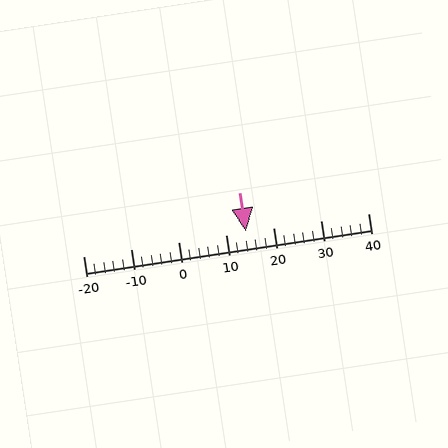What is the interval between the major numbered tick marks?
The major tick marks are spaced 10 units apart.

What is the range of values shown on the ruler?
The ruler shows values from -20 to 40.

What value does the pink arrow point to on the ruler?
The pink arrow points to approximately 14.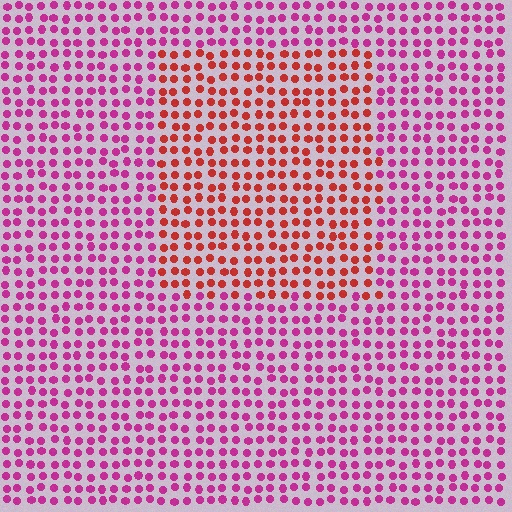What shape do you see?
I see a rectangle.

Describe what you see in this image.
The image is filled with small magenta elements in a uniform arrangement. A rectangle-shaped region is visible where the elements are tinted to a slightly different hue, forming a subtle color boundary.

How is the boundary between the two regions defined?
The boundary is defined purely by a slight shift in hue (about 43 degrees). Spacing, size, and orientation are identical on both sides.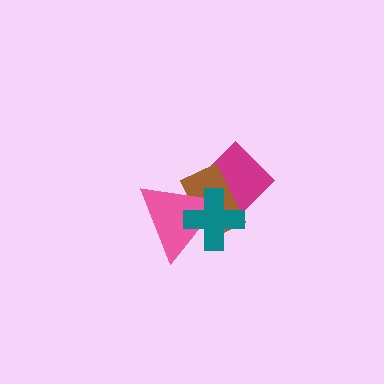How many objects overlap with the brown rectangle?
3 objects overlap with the brown rectangle.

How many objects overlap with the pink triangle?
3 objects overlap with the pink triangle.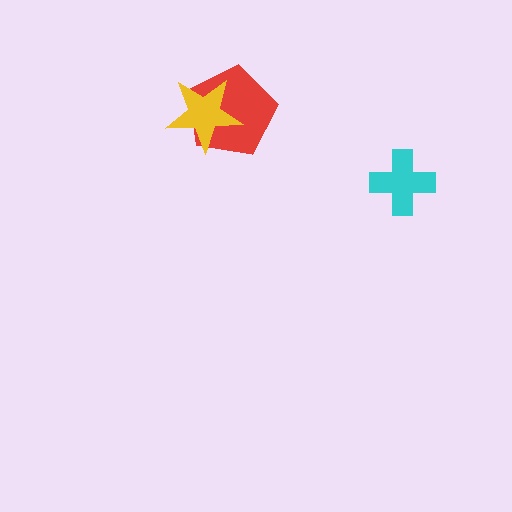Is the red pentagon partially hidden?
Yes, it is partially covered by another shape.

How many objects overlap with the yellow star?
1 object overlaps with the yellow star.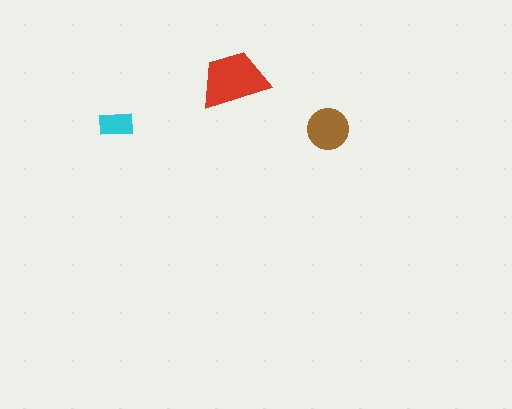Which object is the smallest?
The cyan rectangle.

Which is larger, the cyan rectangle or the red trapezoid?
The red trapezoid.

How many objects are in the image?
There are 3 objects in the image.